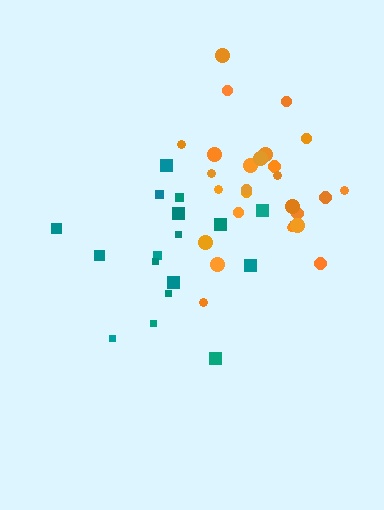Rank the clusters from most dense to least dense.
orange, teal.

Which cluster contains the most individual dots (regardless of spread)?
Orange (27).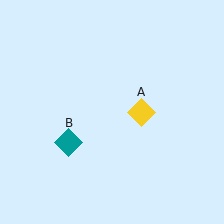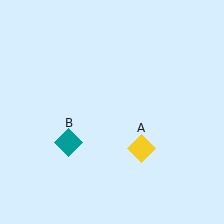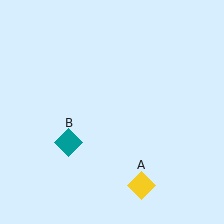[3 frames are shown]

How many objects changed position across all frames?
1 object changed position: yellow diamond (object A).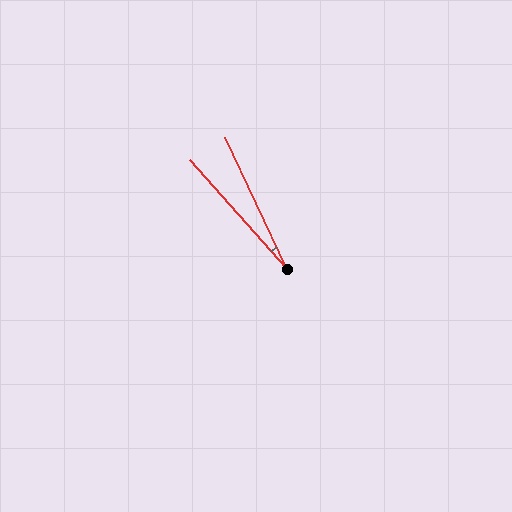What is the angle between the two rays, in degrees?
Approximately 17 degrees.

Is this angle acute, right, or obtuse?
It is acute.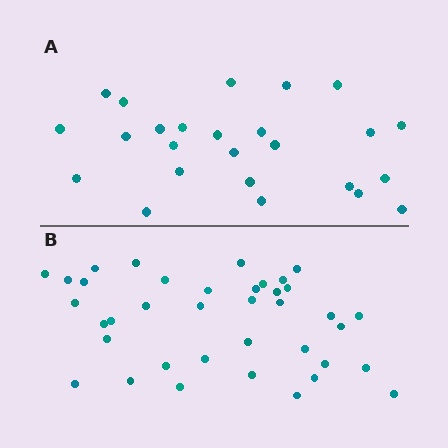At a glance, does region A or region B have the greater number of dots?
Region B (the bottom region) has more dots.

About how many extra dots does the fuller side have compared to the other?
Region B has approximately 15 more dots than region A.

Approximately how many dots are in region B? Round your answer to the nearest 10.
About 40 dots. (The exact count is 38, which rounds to 40.)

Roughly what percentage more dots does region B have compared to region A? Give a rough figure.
About 50% more.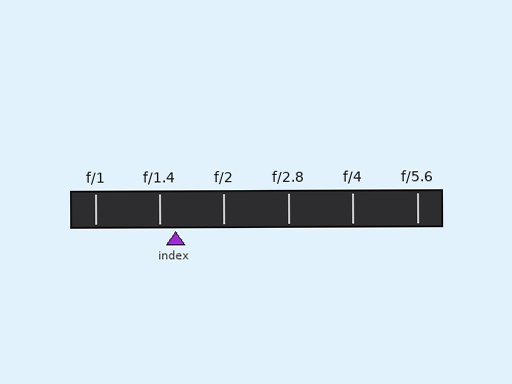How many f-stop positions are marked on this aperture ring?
There are 6 f-stop positions marked.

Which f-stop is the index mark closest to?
The index mark is closest to f/1.4.